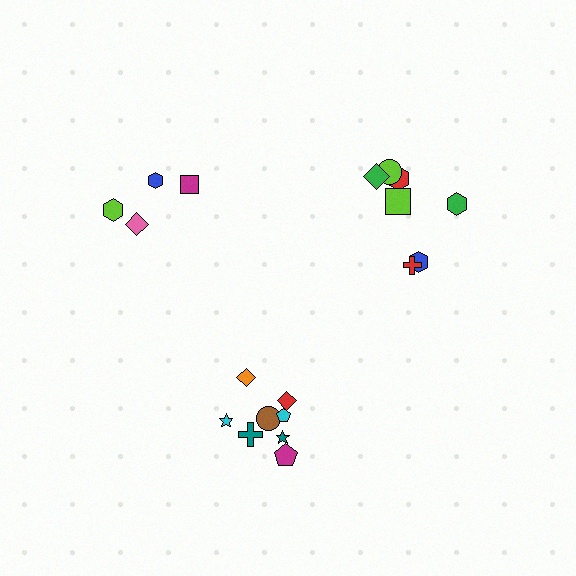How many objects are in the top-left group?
There are 4 objects.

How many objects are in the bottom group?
There are 8 objects.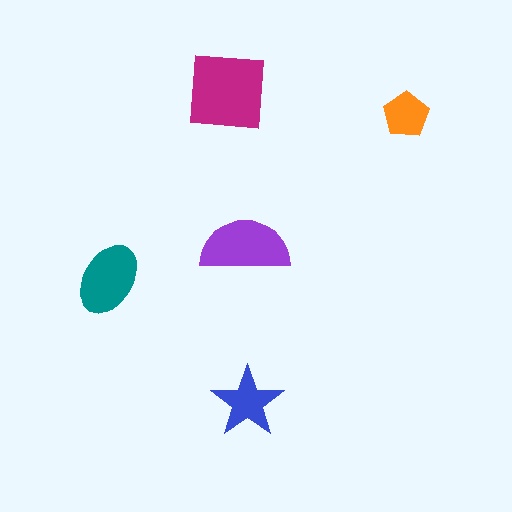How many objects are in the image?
There are 5 objects in the image.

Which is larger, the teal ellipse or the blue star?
The teal ellipse.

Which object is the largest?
The magenta square.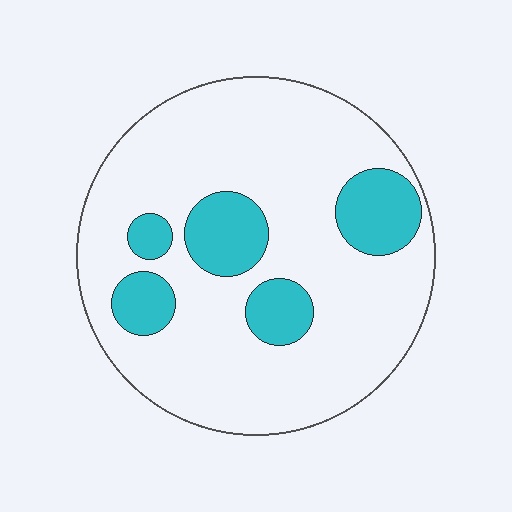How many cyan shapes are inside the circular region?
5.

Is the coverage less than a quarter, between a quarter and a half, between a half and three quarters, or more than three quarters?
Less than a quarter.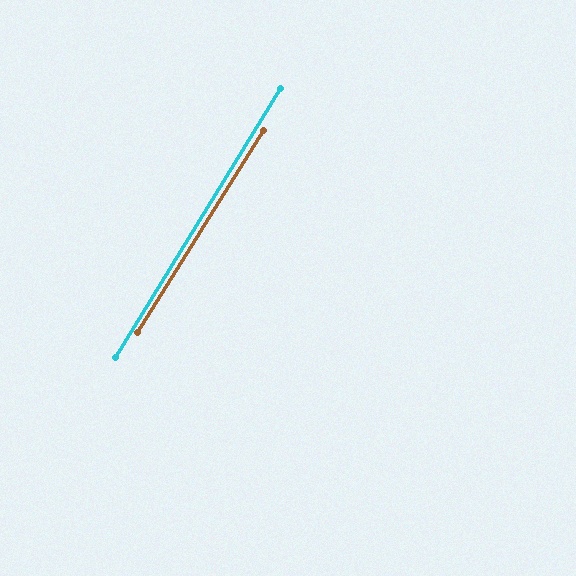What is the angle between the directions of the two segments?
Approximately 1 degree.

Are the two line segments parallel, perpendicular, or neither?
Parallel — their directions differ by only 0.7°.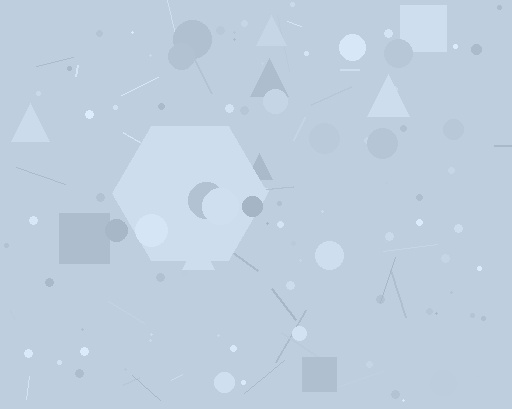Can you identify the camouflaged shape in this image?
The camouflaged shape is a hexagon.